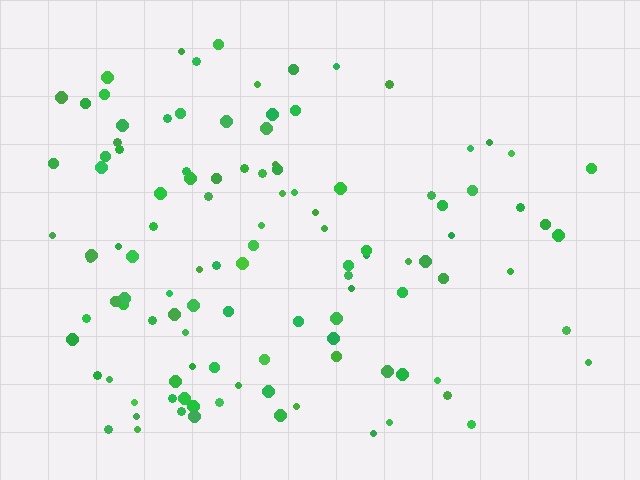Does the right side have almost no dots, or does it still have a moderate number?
Still a moderate number, just noticeably fewer than the left.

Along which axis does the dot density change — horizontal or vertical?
Horizontal.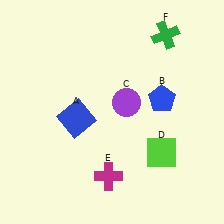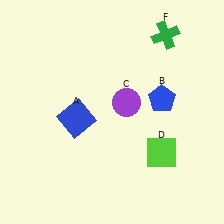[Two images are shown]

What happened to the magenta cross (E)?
The magenta cross (E) was removed in Image 2. It was in the bottom-left area of Image 1.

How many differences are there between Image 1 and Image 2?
There is 1 difference between the two images.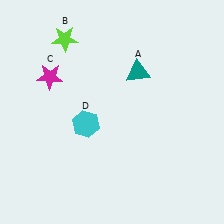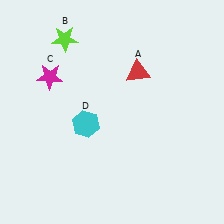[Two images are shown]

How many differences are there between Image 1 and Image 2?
There is 1 difference between the two images.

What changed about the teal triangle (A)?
In Image 1, A is teal. In Image 2, it changed to red.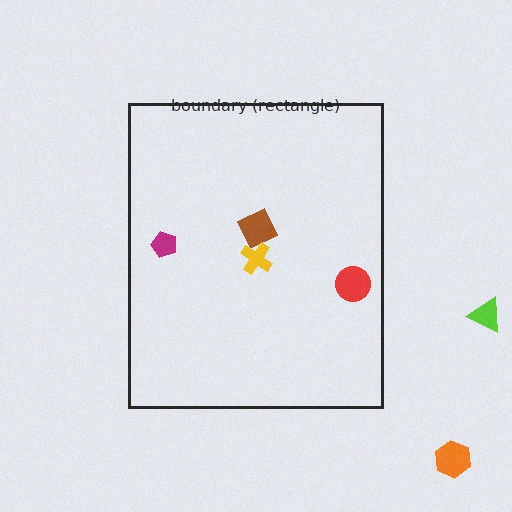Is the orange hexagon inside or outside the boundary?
Outside.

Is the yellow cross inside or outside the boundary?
Inside.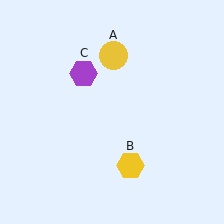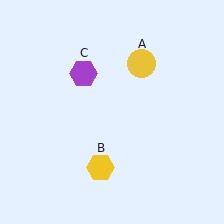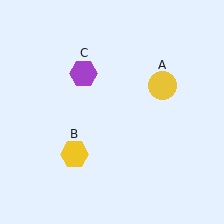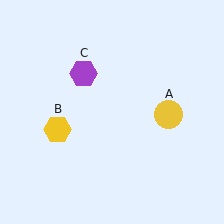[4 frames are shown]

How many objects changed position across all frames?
2 objects changed position: yellow circle (object A), yellow hexagon (object B).